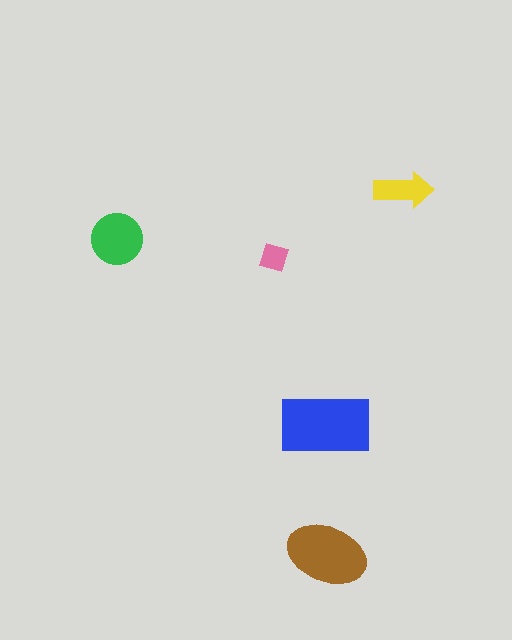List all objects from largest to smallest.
The blue rectangle, the brown ellipse, the green circle, the yellow arrow, the pink diamond.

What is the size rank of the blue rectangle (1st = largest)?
1st.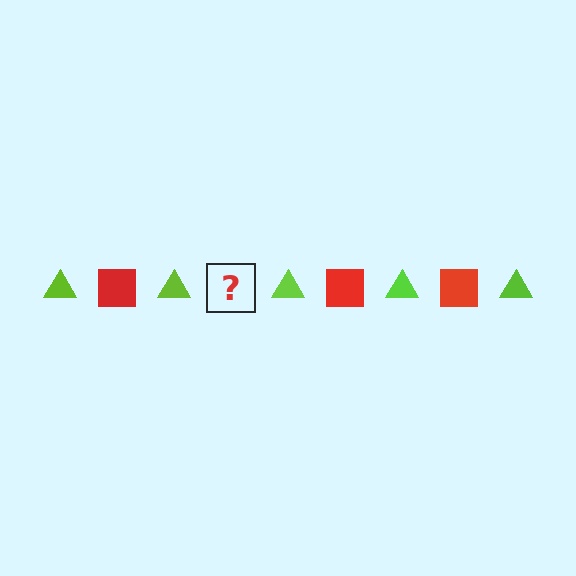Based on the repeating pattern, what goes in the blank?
The blank should be a red square.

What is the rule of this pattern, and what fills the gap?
The rule is that the pattern alternates between lime triangle and red square. The gap should be filled with a red square.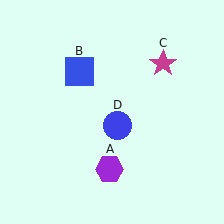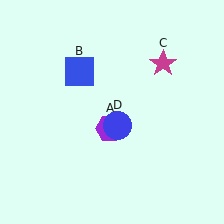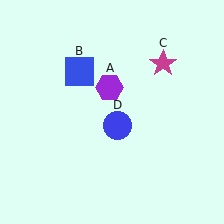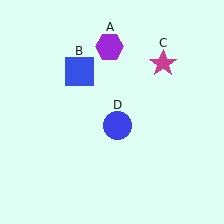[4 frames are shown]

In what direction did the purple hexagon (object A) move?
The purple hexagon (object A) moved up.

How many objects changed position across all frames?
1 object changed position: purple hexagon (object A).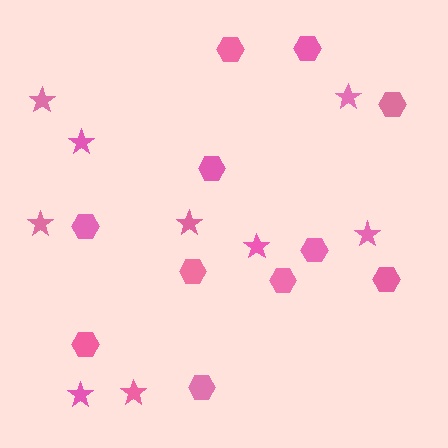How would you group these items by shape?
There are 2 groups: one group of stars (9) and one group of hexagons (11).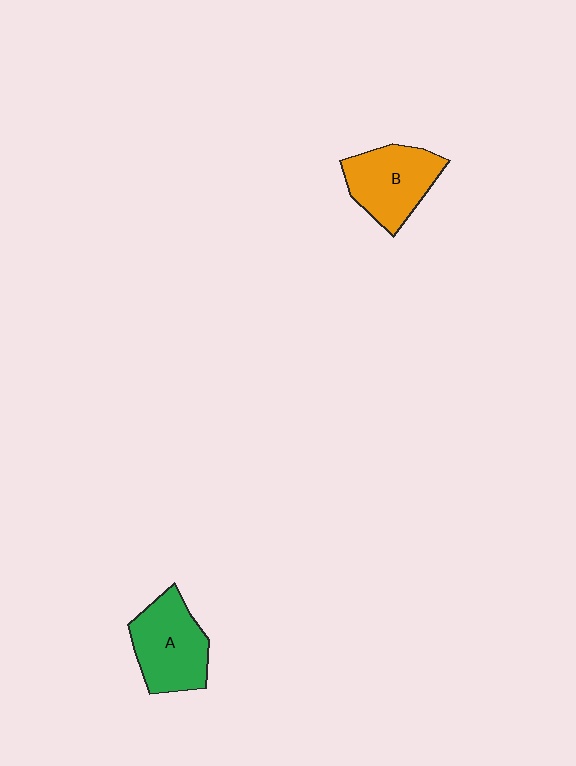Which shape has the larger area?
Shape A (green).